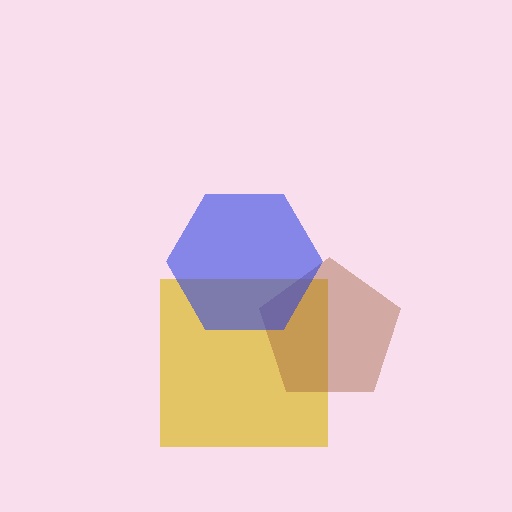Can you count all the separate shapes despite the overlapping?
Yes, there are 3 separate shapes.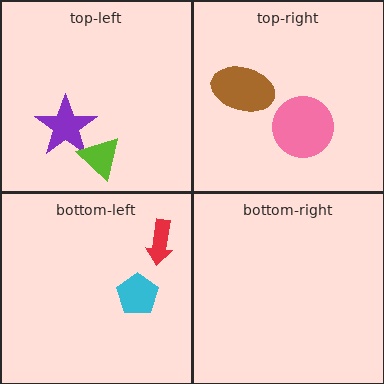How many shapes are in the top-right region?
2.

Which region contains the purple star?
The top-left region.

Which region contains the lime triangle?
The top-left region.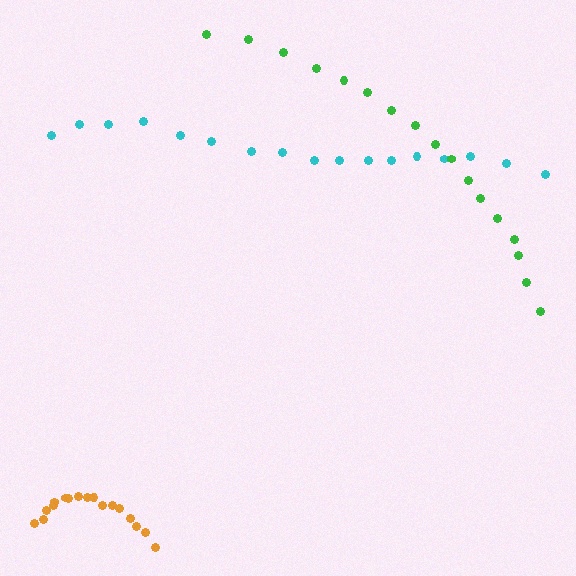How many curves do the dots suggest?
There are 3 distinct paths.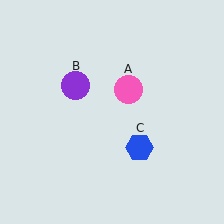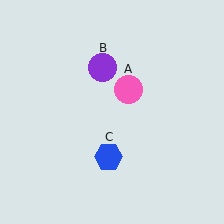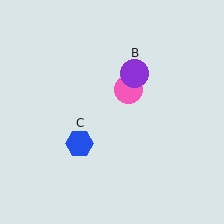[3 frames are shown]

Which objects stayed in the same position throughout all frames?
Pink circle (object A) remained stationary.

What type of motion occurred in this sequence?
The purple circle (object B), blue hexagon (object C) rotated clockwise around the center of the scene.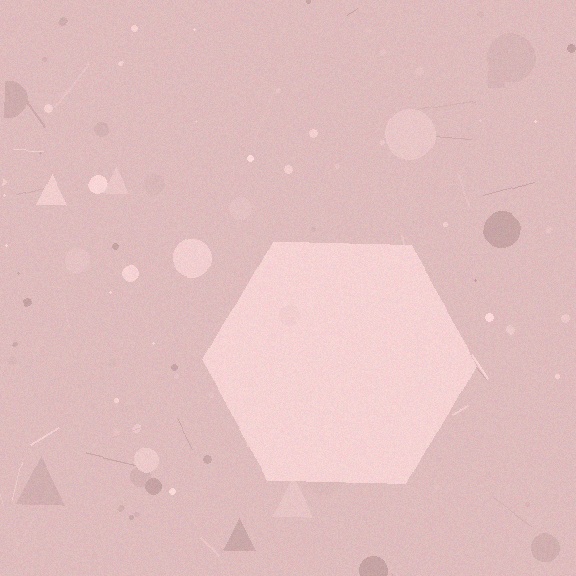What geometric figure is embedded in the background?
A hexagon is embedded in the background.